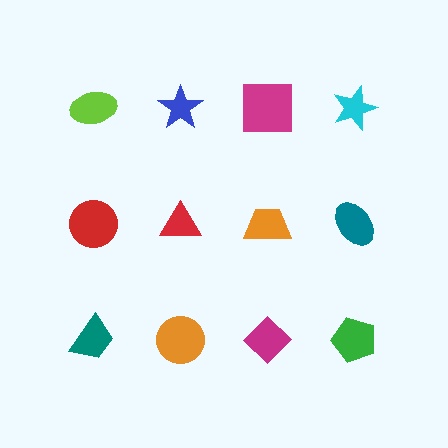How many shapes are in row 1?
4 shapes.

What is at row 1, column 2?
A blue star.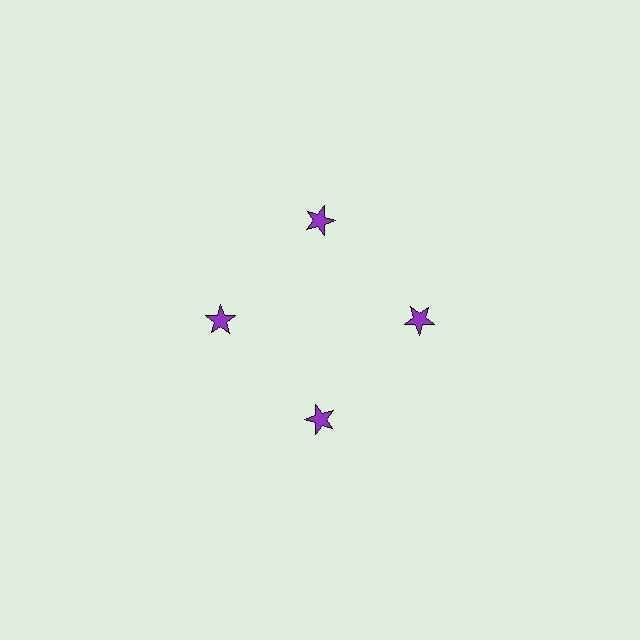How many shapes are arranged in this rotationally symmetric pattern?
There are 4 shapes, arranged in 4 groups of 1.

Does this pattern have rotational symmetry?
Yes, this pattern has 4-fold rotational symmetry. It looks the same after rotating 90 degrees around the center.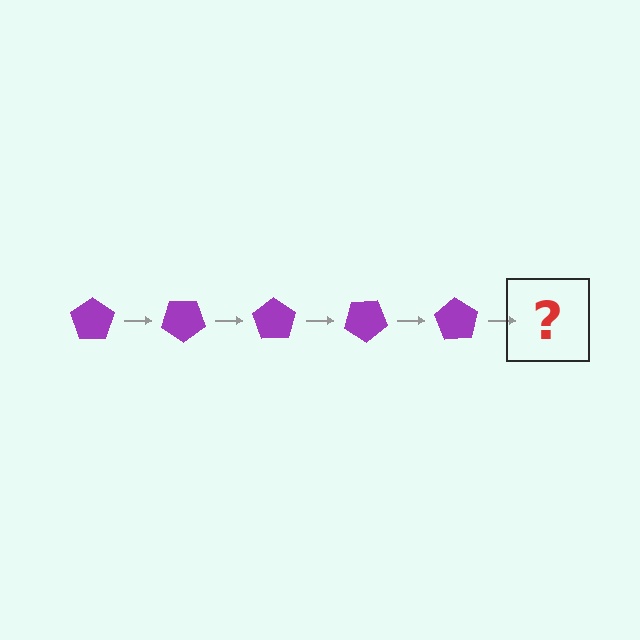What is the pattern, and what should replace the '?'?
The pattern is that the pentagon rotates 35 degrees each step. The '?' should be a purple pentagon rotated 175 degrees.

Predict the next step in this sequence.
The next step is a purple pentagon rotated 175 degrees.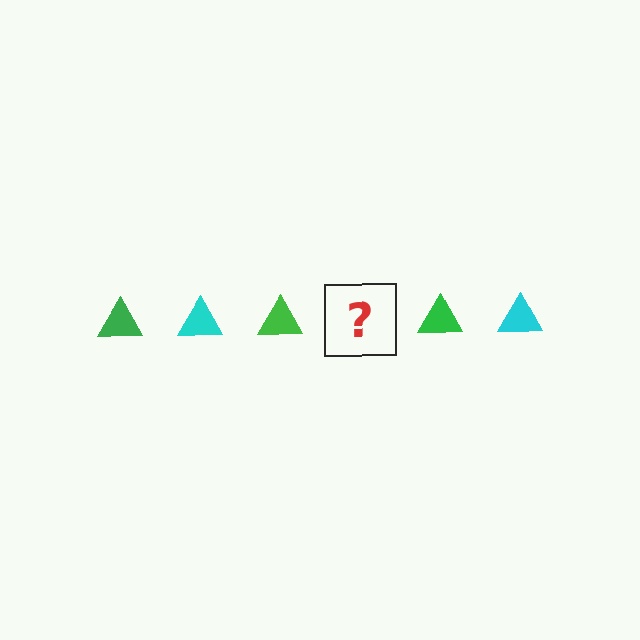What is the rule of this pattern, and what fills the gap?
The rule is that the pattern cycles through green, cyan triangles. The gap should be filled with a cyan triangle.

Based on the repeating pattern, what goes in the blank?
The blank should be a cyan triangle.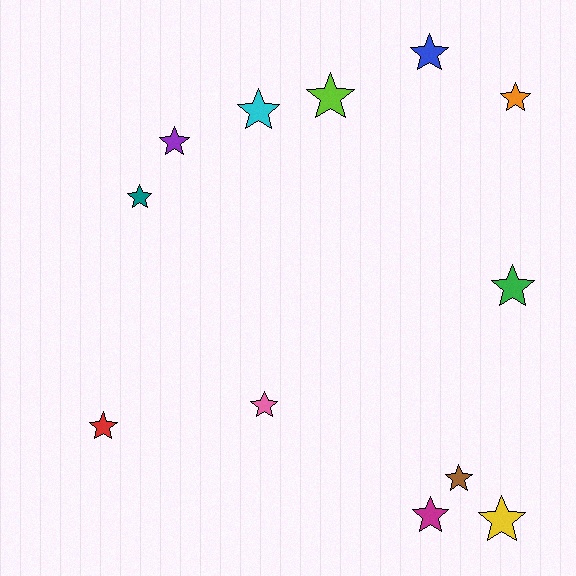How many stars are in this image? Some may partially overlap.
There are 12 stars.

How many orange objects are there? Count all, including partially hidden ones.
There is 1 orange object.